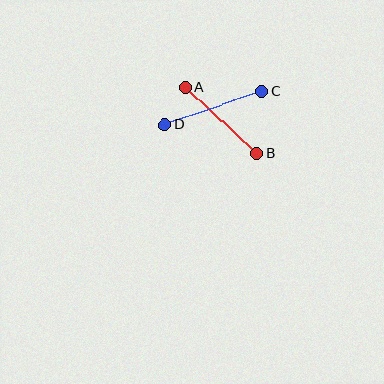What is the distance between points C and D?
The distance is approximately 103 pixels.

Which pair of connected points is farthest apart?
Points C and D are farthest apart.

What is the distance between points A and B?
The distance is approximately 97 pixels.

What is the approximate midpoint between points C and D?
The midpoint is at approximately (213, 108) pixels.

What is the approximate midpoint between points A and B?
The midpoint is at approximately (221, 120) pixels.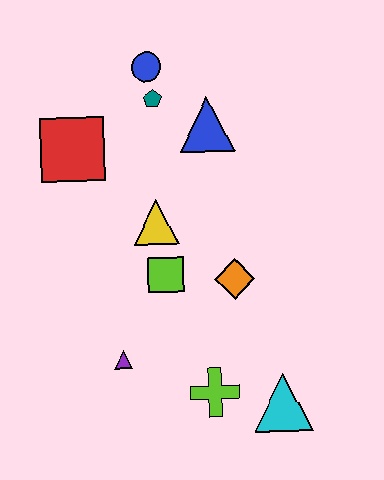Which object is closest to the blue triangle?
The teal pentagon is closest to the blue triangle.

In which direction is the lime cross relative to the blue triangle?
The lime cross is below the blue triangle.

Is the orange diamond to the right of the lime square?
Yes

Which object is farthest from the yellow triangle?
The cyan triangle is farthest from the yellow triangle.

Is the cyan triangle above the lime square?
No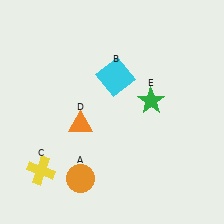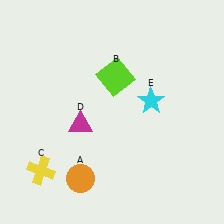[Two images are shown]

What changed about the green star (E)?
In Image 1, E is green. In Image 2, it changed to cyan.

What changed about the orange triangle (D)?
In Image 1, D is orange. In Image 2, it changed to magenta.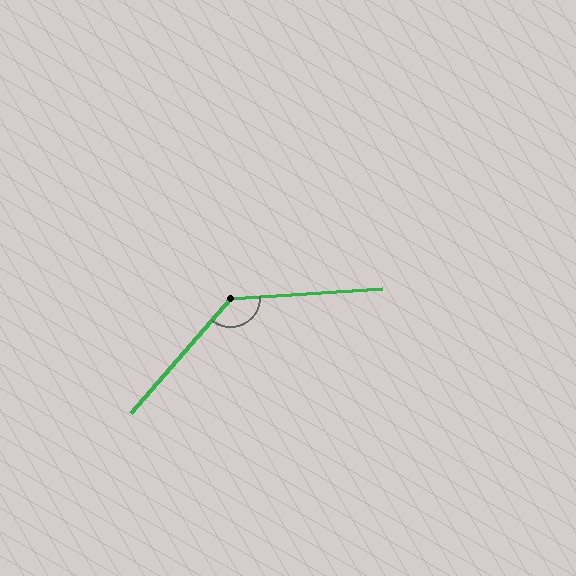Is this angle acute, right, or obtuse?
It is obtuse.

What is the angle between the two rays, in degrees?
Approximately 134 degrees.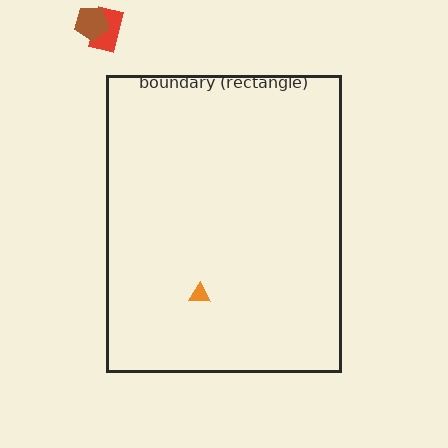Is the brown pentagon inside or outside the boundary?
Outside.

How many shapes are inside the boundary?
1 inside, 2 outside.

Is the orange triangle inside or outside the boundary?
Inside.